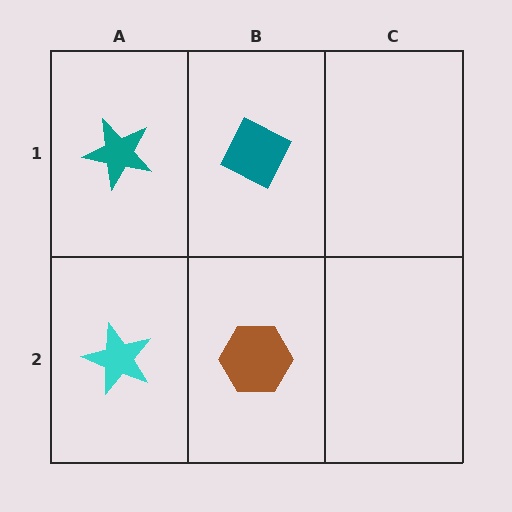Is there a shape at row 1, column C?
No, that cell is empty.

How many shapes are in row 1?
2 shapes.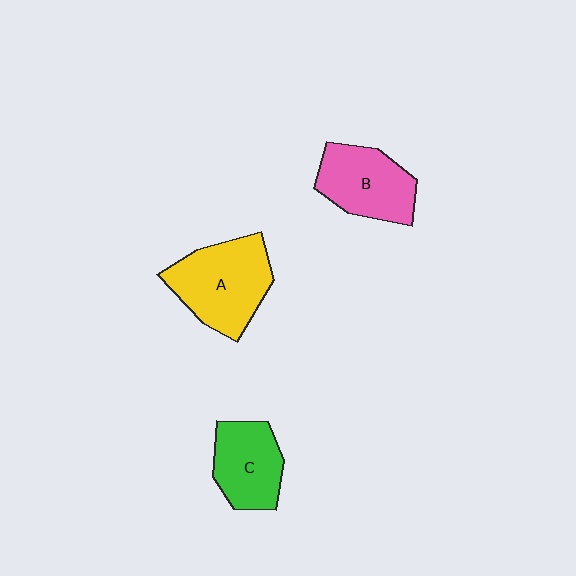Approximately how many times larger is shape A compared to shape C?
Approximately 1.4 times.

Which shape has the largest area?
Shape A (yellow).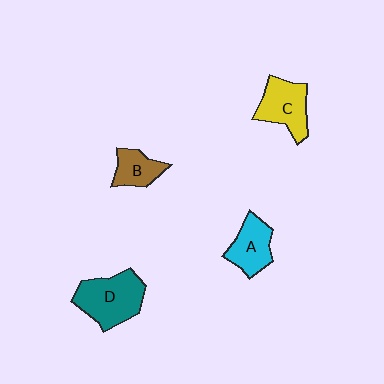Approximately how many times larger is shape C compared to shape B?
Approximately 1.5 times.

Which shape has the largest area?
Shape D (teal).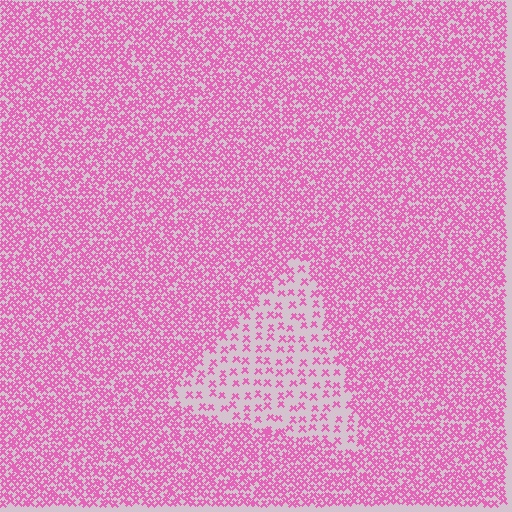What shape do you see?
I see a triangle.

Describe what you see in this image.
The image contains small pink elements arranged at two different densities. A triangle-shaped region is visible where the elements are less densely packed than the surrounding area.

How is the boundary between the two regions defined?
The boundary is defined by a change in element density (approximately 2.7x ratio). All elements are the same color, size, and shape.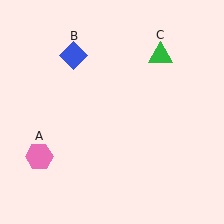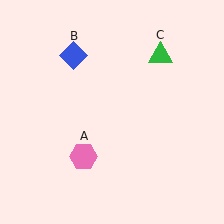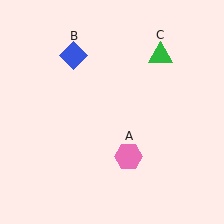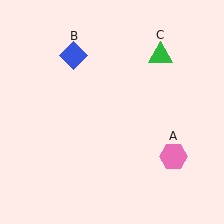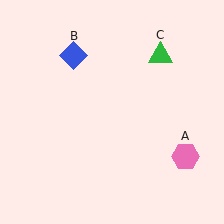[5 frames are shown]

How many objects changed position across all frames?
1 object changed position: pink hexagon (object A).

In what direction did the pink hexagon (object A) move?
The pink hexagon (object A) moved right.